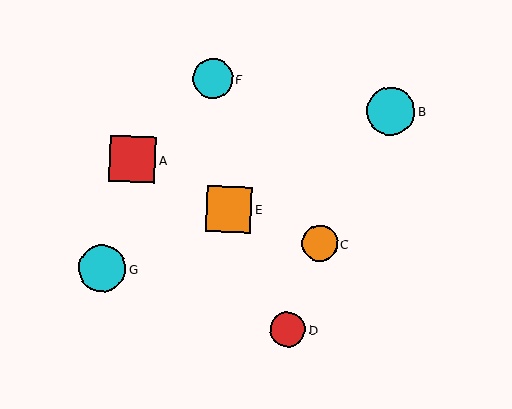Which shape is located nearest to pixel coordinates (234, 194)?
The orange square (labeled E) at (229, 209) is nearest to that location.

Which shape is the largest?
The cyan circle (labeled B) is the largest.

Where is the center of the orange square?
The center of the orange square is at (229, 209).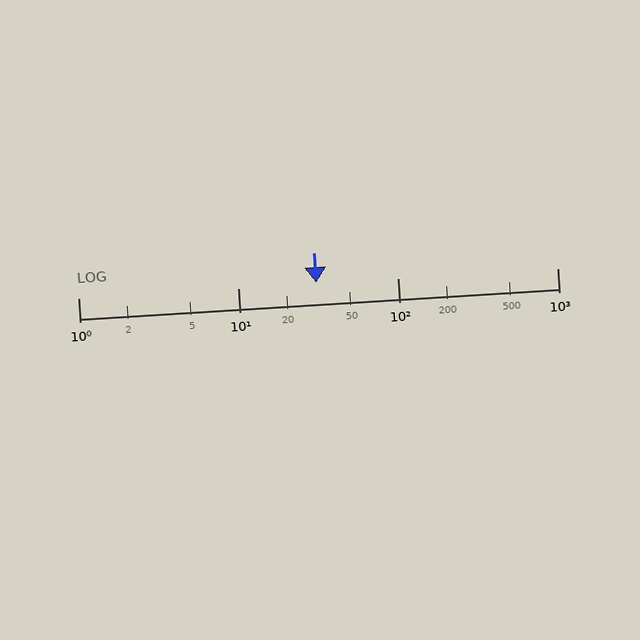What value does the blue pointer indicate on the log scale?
The pointer indicates approximately 31.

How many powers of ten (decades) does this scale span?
The scale spans 3 decades, from 1 to 1000.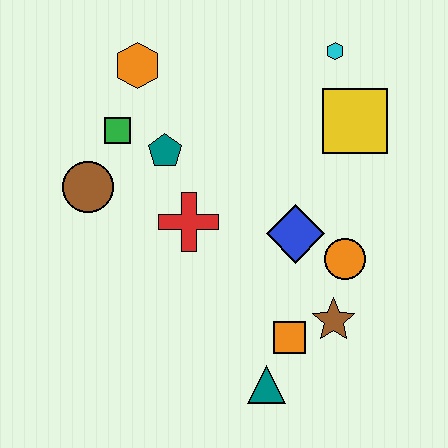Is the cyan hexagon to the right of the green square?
Yes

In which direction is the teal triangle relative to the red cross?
The teal triangle is below the red cross.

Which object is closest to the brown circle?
The green square is closest to the brown circle.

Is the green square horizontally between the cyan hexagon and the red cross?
No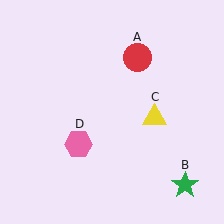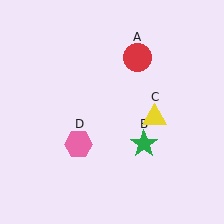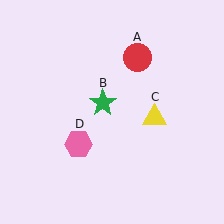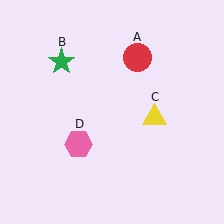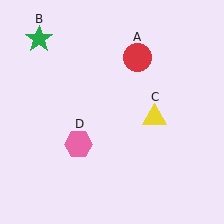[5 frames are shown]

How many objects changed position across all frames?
1 object changed position: green star (object B).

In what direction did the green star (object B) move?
The green star (object B) moved up and to the left.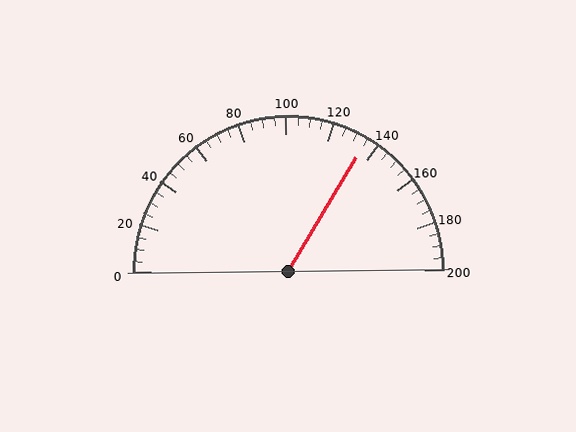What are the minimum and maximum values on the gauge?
The gauge ranges from 0 to 200.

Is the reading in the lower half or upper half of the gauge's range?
The reading is in the upper half of the range (0 to 200).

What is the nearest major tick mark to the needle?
The nearest major tick mark is 140.